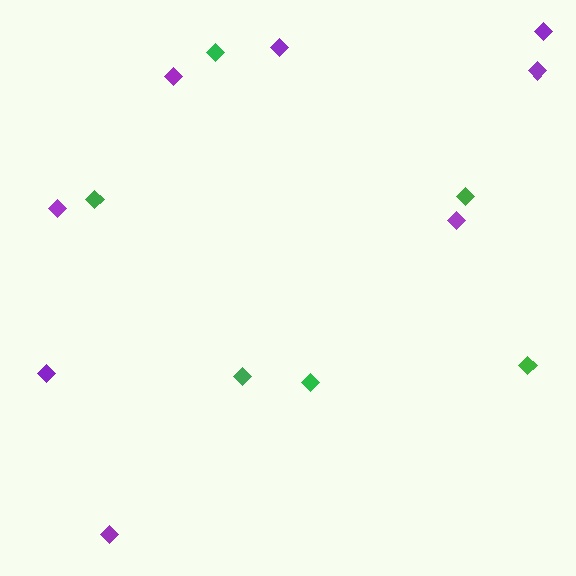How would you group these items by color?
There are 2 groups: one group of green diamonds (6) and one group of purple diamonds (8).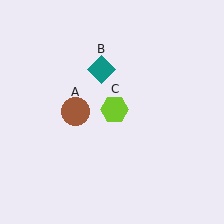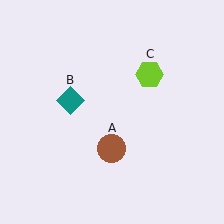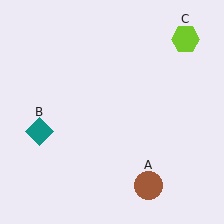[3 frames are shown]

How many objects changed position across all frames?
3 objects changed position: brown circle (object A), teal diamond (object B), lime hexagon (object C).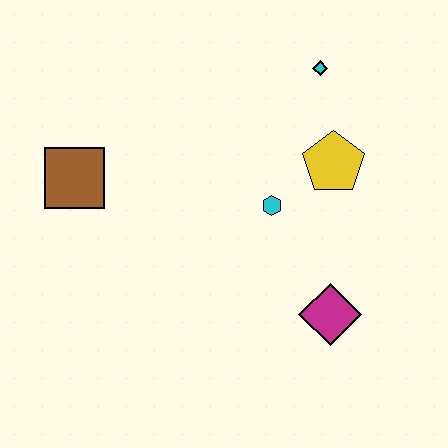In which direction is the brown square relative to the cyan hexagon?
The brown square is to the left of the cyan hexagon.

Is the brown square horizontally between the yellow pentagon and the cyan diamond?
No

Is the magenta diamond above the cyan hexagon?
No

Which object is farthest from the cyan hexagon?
The brown square is farthest from the cyan hexagon.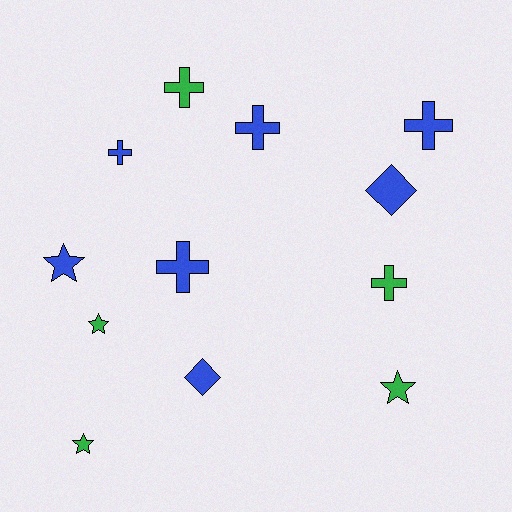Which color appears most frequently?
Blue, with 7 objects.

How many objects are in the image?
There are 12 objects.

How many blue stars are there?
There is 1 blue star.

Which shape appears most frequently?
Cross, with 6 objects.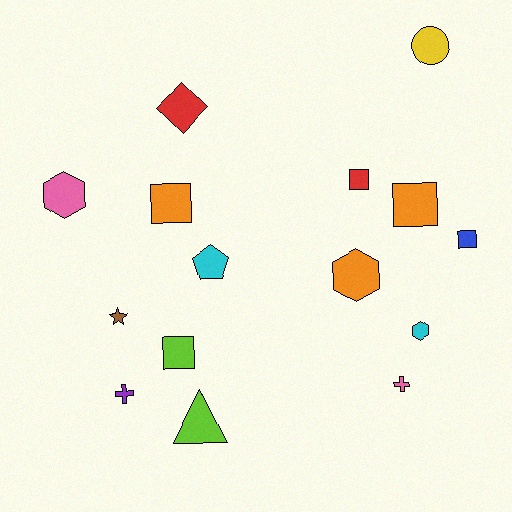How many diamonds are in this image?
There is 1 diamond.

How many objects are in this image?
There are 15 objects.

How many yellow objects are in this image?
There is 1 yellow object.